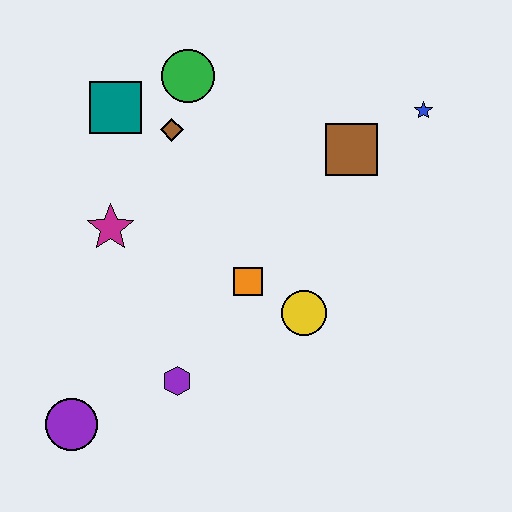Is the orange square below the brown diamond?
Yes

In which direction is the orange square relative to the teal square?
The orange square is below the teal square.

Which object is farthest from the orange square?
The blue star is farthest from the orange square.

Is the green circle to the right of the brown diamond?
Yes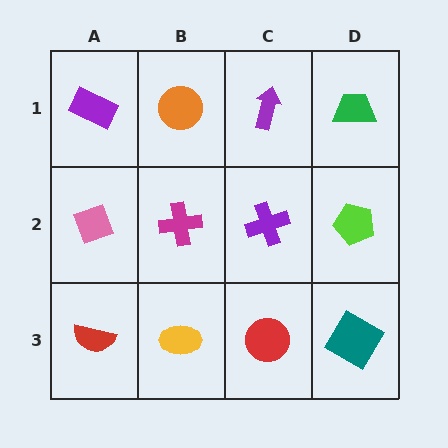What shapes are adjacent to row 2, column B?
An orange circle (row 1, column B), a yellow ellipse (row 3, column B), a pink diamond (row 2, column A), a purple cross (row 2, column C).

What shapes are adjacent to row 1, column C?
A purple cross (row 2, column C), an orange circle (row 1, column B), a green trapezoid (row 1, column D).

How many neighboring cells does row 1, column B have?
3.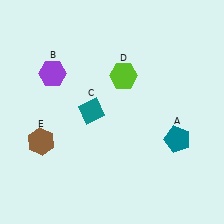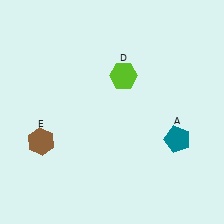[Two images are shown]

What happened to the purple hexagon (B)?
The purple hexagon (B) was removed in Image 2. It was in the top-left area of Image 1.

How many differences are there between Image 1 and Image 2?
There are 2 differences between the two images.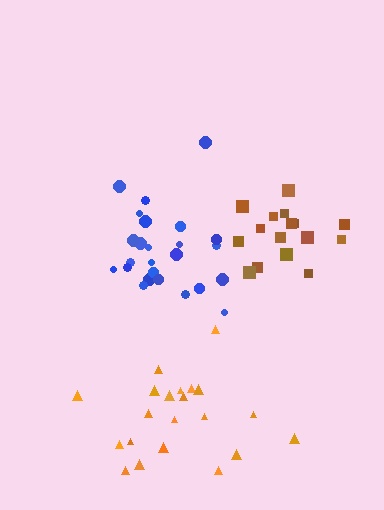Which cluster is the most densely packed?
Blue.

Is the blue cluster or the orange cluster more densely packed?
Blue.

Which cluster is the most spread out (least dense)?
Orange.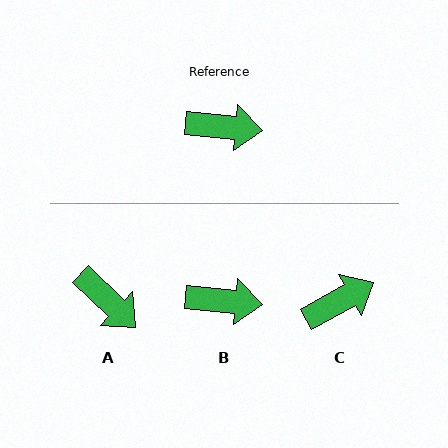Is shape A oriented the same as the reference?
No, it is off by about 38 degrees.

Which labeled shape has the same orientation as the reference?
B.